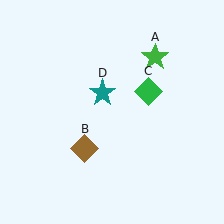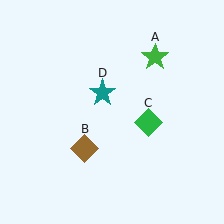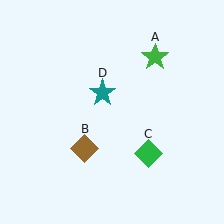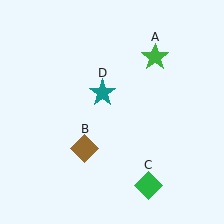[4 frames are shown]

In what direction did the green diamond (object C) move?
The green diamond (object C) moved down.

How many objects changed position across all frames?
1 object changed position: green diamond (object C).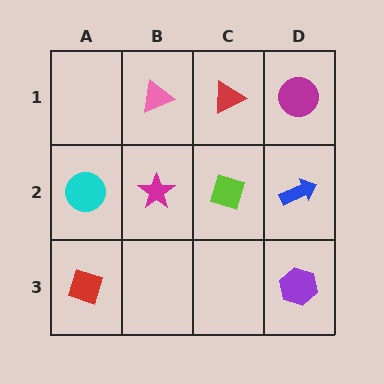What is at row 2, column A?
A cyan circle.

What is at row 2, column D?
A blue arrow.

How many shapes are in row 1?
3 shapes.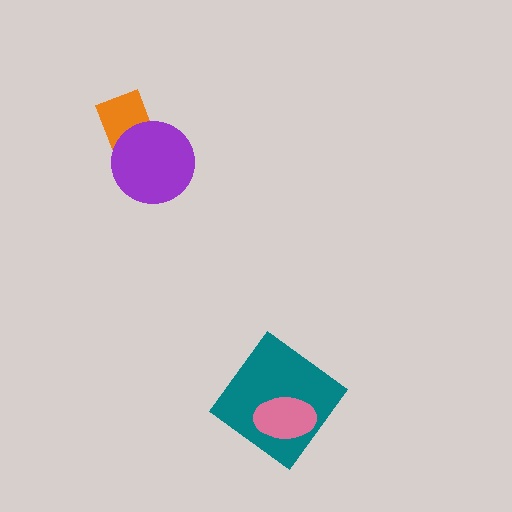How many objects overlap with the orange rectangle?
1 object overlaps with the orange rectangle.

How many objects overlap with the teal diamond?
1 object overlaps with the teal diamond.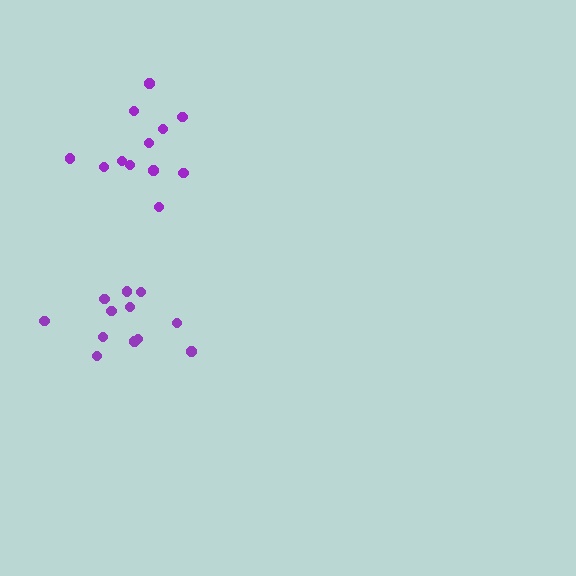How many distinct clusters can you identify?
There are 2 distinct clusters.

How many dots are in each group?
Group 1: 12 dots, Group 2: 12 dots (24 total).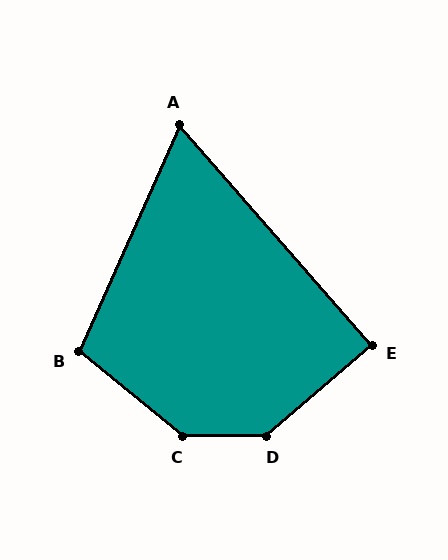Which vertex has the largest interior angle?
C, at approximately 141 degrees.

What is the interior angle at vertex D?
Approximately 140 degrees (obtuse).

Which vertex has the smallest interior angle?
A, at approximately 65 degrees.